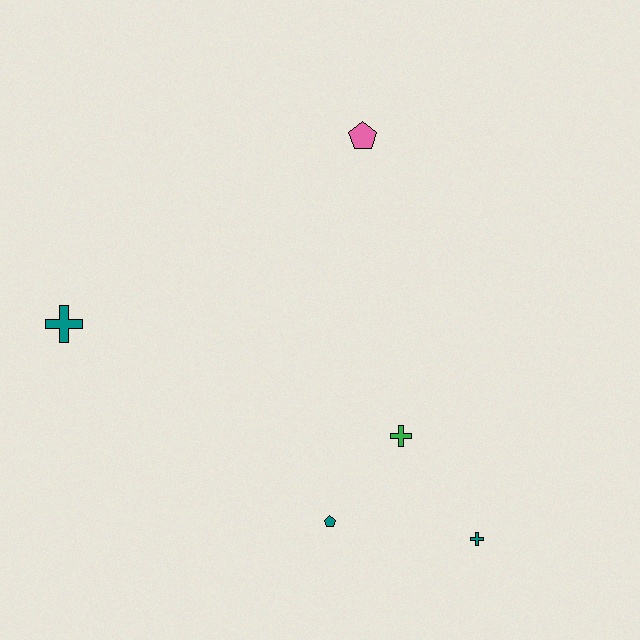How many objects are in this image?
There are 5 objects.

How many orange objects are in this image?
There are no orange objects.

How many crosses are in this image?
There are 3 crosses.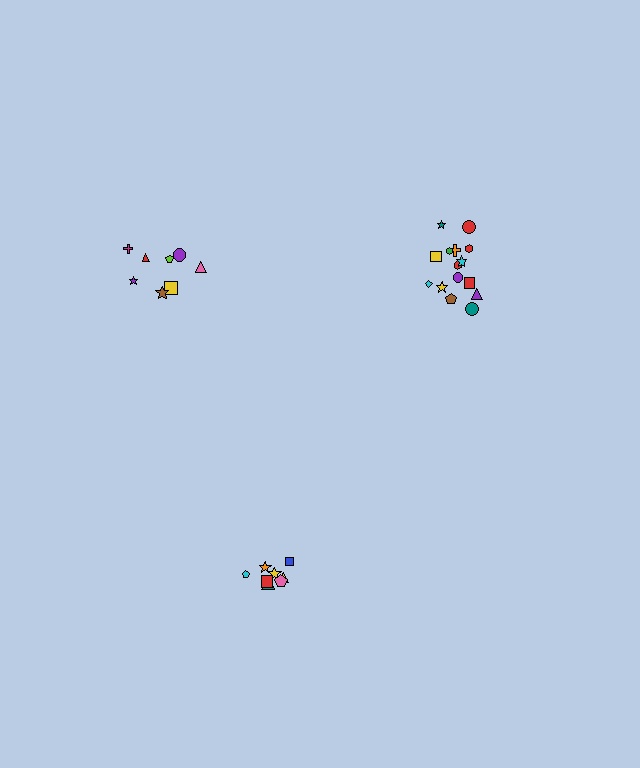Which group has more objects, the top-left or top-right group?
The top-right group.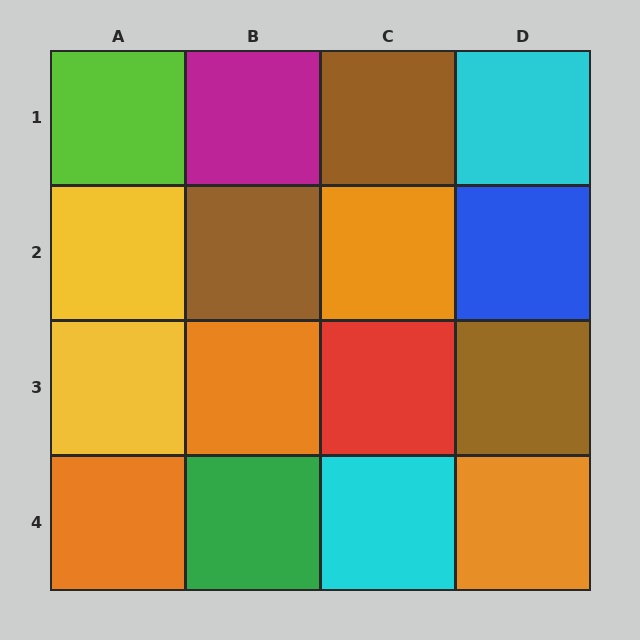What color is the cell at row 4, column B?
Green.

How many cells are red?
1 cell is red.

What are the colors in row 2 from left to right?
Yellow, brown, orange, blue.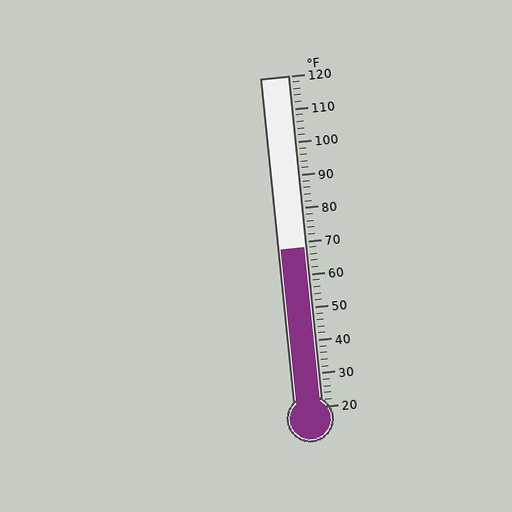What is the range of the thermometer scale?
The thermometer scale ranges from 20°F to 120°F.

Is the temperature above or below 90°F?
The temperature is below 90°F.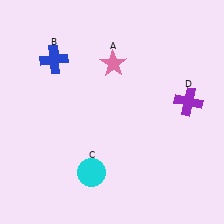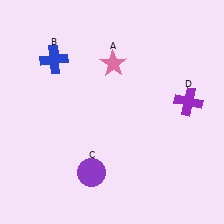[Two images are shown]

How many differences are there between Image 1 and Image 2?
There is 1 difference between the two images.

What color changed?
The circle (C) changed from cyan in Image 1 to purple in Image 2.